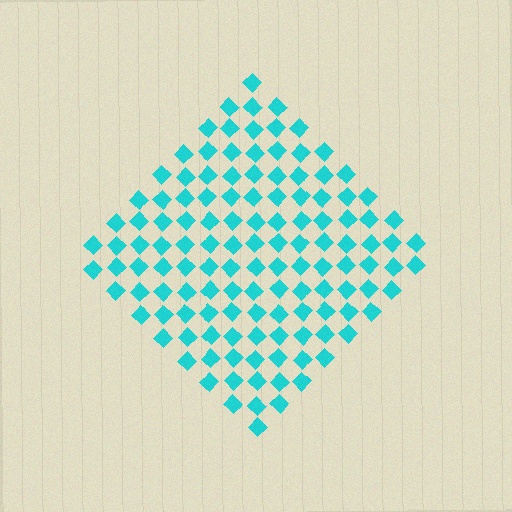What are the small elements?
The small elements are diamonds.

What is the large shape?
The large shape is a diamond.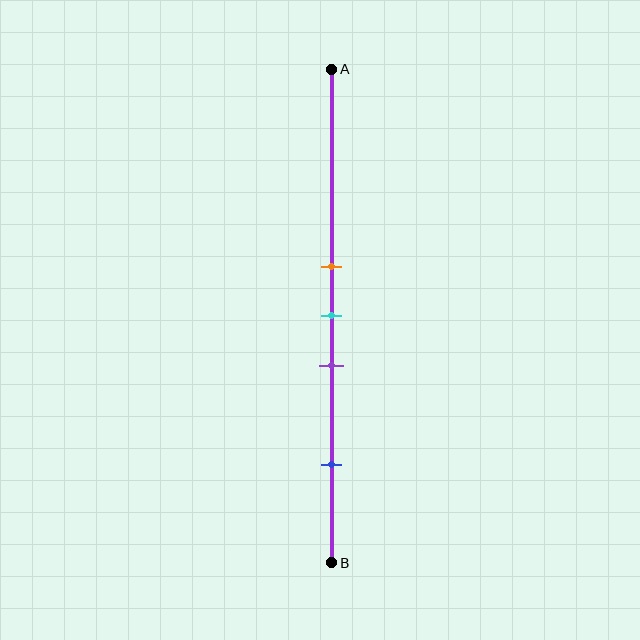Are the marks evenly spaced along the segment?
No, the marks are not evenly spaced.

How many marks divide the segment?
There are 4 marks dividing the segment.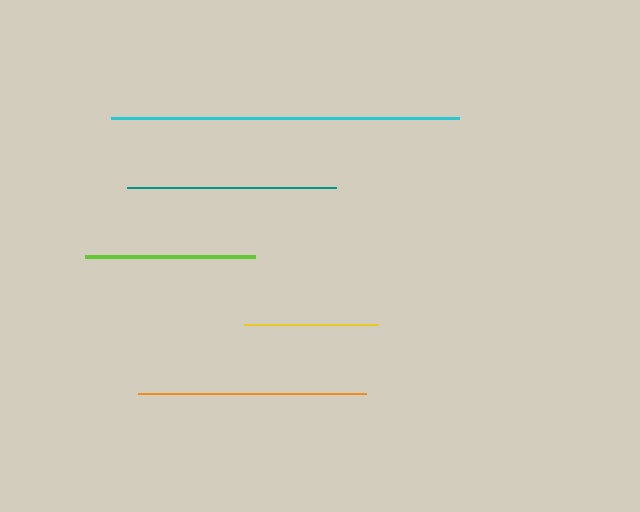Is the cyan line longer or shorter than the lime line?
The cyan line is longer than the lime line.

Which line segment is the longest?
The cyan line is the longest at approximately 347 pixels.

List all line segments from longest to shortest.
From longest to shortest: cyan, orange, teal, lime, yellow.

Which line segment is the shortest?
The yellow line is the shortest at approximately 134 pixels.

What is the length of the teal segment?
The teal segment is approximately 209 pixels long.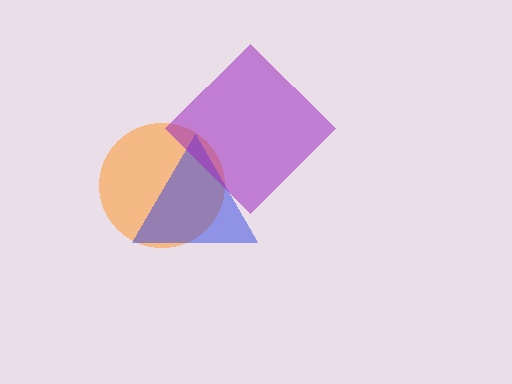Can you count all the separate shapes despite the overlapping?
Yes, there are 3 separate shapes.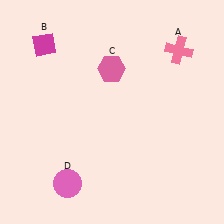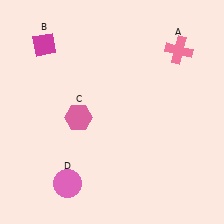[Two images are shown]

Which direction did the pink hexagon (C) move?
The pink hexagon (C) moved down.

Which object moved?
The pink hexagon (C) moved down.